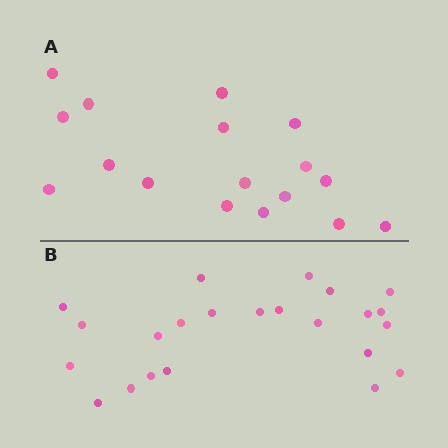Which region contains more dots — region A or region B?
Region B (the bottom region) has more dots.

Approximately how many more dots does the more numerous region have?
Region B has about 6 more dots than region A.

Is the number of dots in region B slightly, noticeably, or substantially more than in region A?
Region B has noticeably more, but not dramatically so. The ratio is roughly 1.4 to 1.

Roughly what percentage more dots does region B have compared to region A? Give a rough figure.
About 35% more.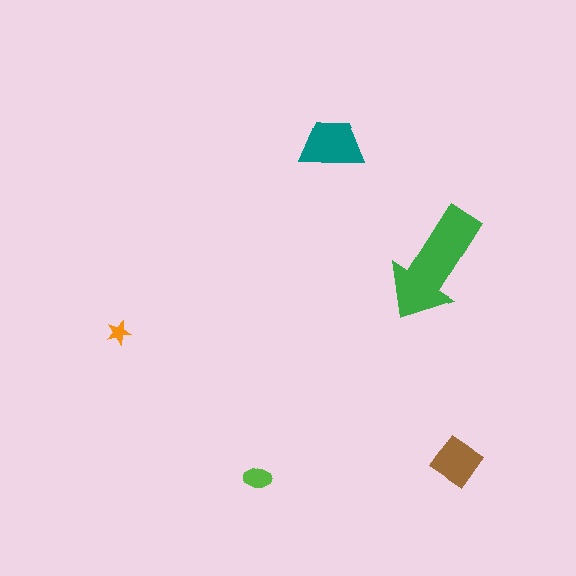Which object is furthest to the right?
The brown diamond is rightmost.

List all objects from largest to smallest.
The green arrow, the teal trapezoid, the brown diamond, the lime ellipse, the orange star.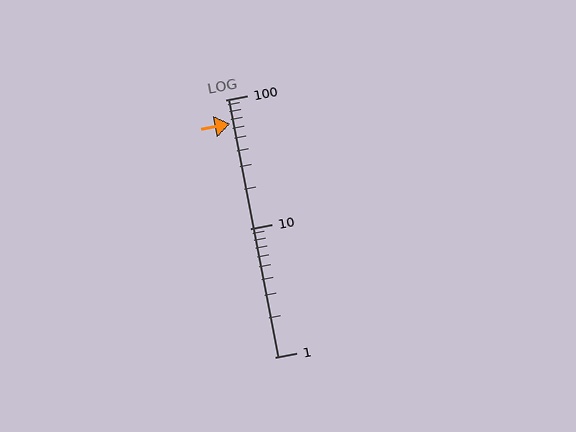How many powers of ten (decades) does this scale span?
The scale spans 2 decades, from 1 to 100.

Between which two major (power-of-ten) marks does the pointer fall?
The pointer is between 10 and 100.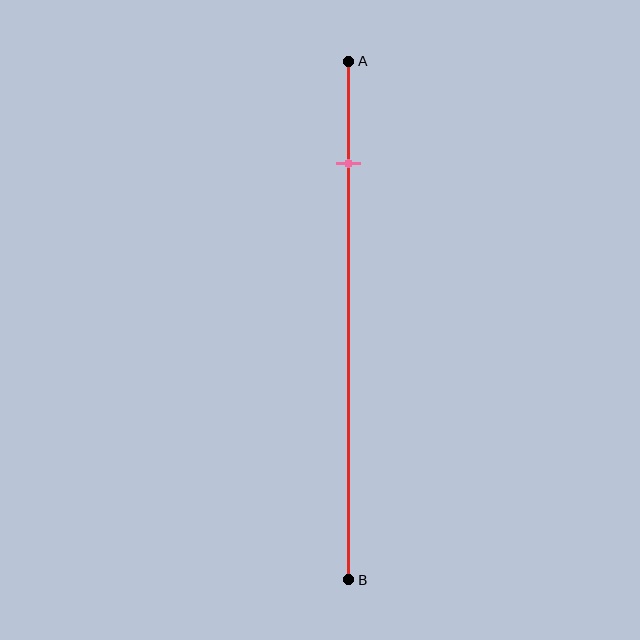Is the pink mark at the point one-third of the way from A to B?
No, the mark is at about 20% from A, not at the 33% one-third point.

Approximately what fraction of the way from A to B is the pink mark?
The pink mark is approximately 20% of the way from A to B.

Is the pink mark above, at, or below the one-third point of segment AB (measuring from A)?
The pink mark is above the one-third point of segment AB.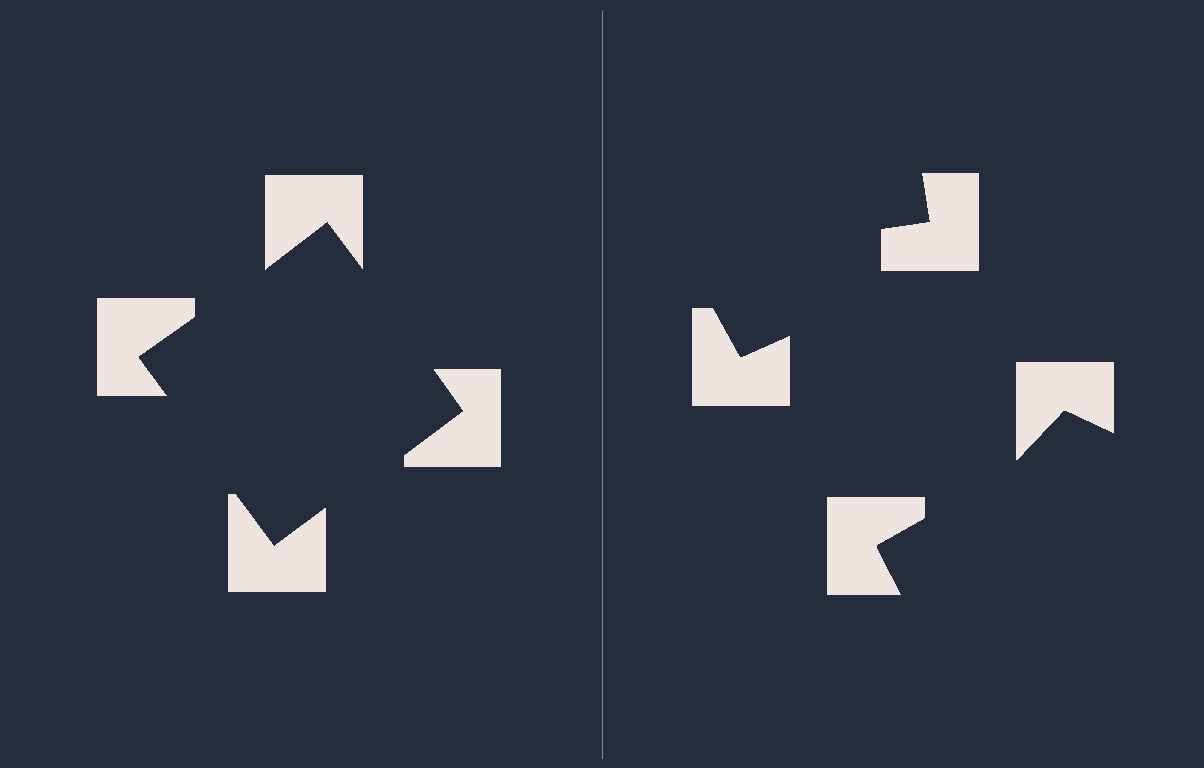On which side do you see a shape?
An illusory square appears on the left side. On the right side the wedge cuts are rotated, so no coherent shape forms.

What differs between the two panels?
The notched squares are positioned identically on both sides; only the wedge orientations differ. On the left they align to a square; on the right they are misaligned.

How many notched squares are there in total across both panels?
8 — 4 on each side.